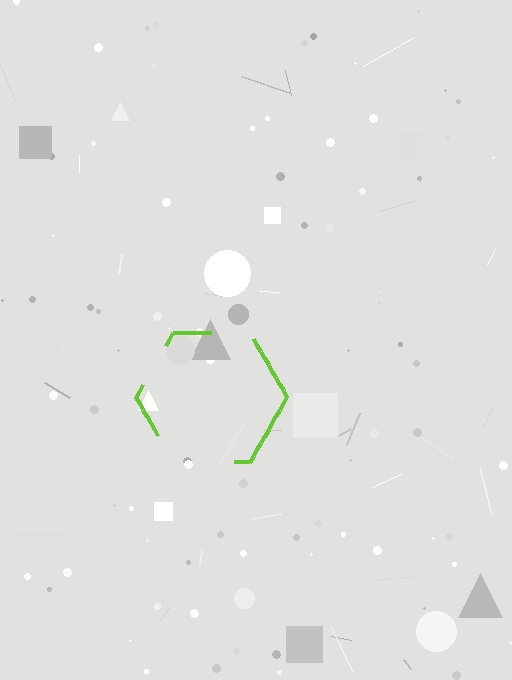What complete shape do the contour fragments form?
The contour fragments form a hexagon.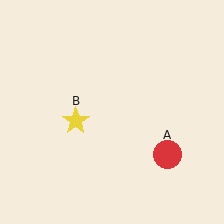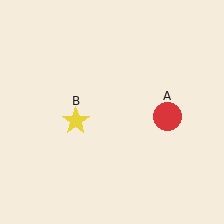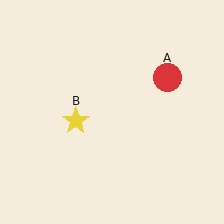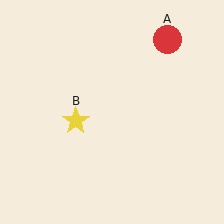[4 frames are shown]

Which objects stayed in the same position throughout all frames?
Yellow star (object B) remained stationary.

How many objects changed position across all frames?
1 object changed position: red circle (object A).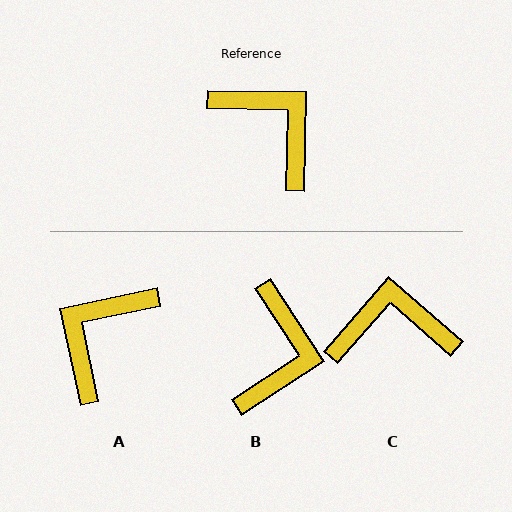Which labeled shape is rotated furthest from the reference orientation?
A, about 103 degrees away.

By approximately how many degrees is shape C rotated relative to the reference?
Approximately 50 degrees counter-clockwise.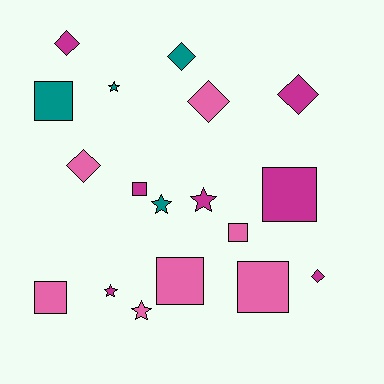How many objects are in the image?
There are 18 objects.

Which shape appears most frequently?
Square, with 7 objects.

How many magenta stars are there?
There are 2 magenta stars.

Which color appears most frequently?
Pink, with 7 objects.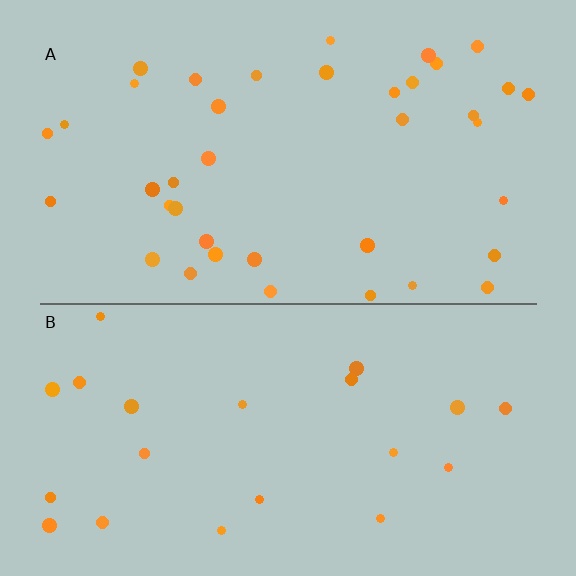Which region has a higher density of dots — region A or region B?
A (the top).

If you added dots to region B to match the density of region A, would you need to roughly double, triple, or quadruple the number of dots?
Approximately double.